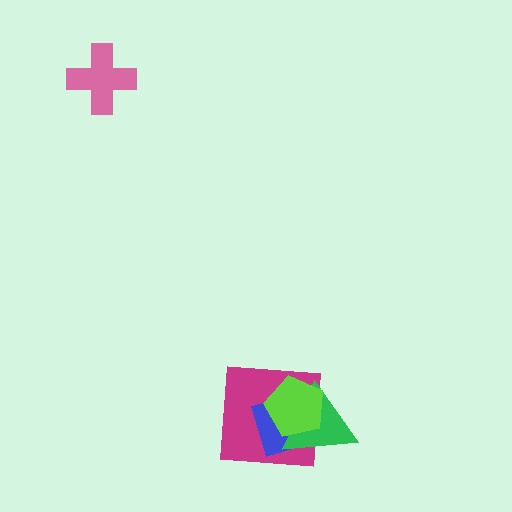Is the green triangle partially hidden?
Yes, it is partially covered by another shape.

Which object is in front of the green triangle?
The lime pentagon is in front of the green triangle.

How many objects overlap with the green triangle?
3 objects overlap with the green triangle.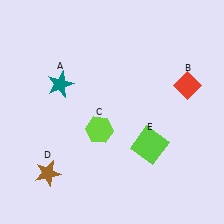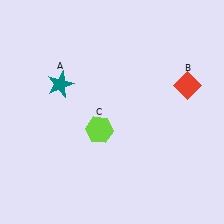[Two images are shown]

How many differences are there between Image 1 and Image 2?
There are 2 differences between the two images.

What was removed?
The brown star (D), the lime square (E) were removed in Image 2.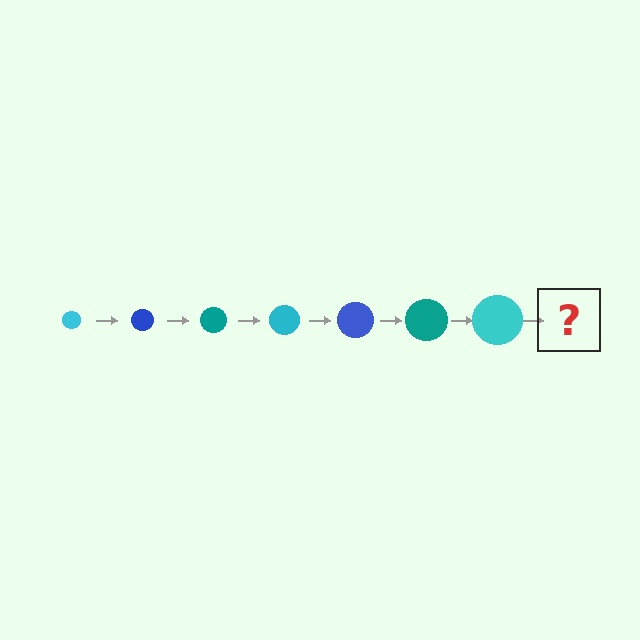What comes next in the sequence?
The next element should be a blue circle, larger than the previous one.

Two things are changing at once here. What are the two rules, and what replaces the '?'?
The two rules are that the circle grows larger each step and the color cycles through cyan, blue, and teal. The '?' should be a blue circle, larger than the previous one.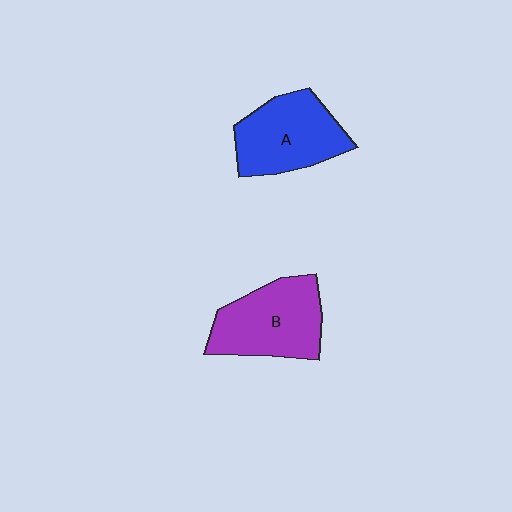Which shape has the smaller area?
Shape A (blue).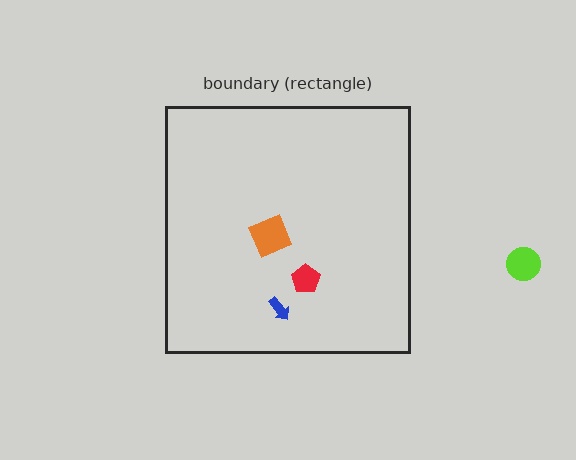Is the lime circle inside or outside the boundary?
Outside.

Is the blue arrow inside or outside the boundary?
Inside.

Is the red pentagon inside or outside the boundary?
Inside.